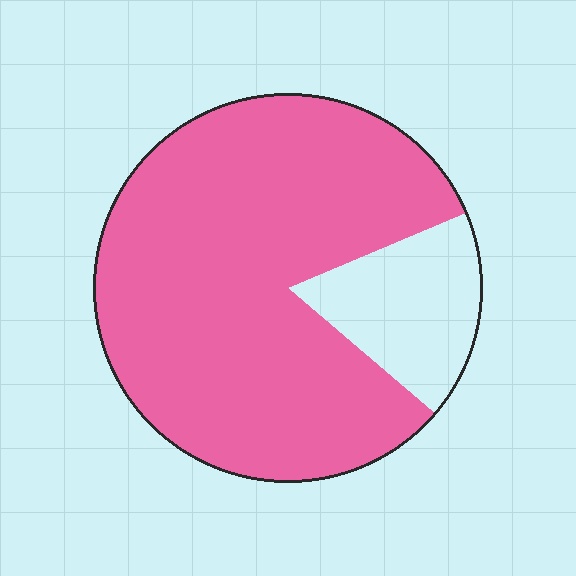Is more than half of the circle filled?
Yes.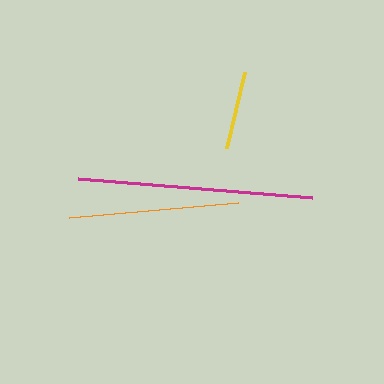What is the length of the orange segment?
The orange segment is approximately 170 pixels long.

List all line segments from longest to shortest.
From longest to shortest: magenta, orange, yellow.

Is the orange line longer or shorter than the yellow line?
The orange line is longer than the yellow line.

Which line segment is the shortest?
The yellow line is the shortest at approximately 78 pixels.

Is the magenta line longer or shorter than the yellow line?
The magenta line is longer than the yellow line.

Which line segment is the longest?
The magenta line is the longest at approximately 234 pixels.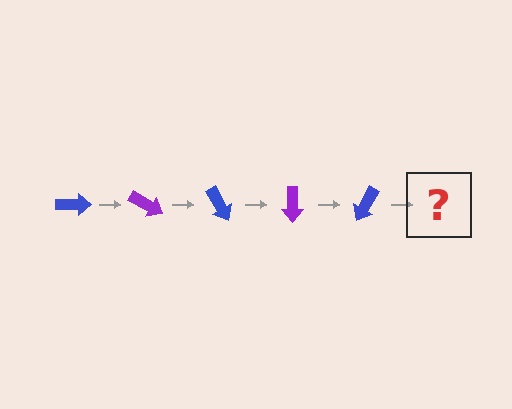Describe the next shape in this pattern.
It should be a purple arrow, rotated 150 degrees from the start.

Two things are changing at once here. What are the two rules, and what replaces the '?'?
The two rules are that it rotates 30 degrees each step and the color cycles through blue and purple. The '?' should be a purple arrow, rotated 150 degrees from the start.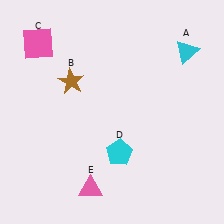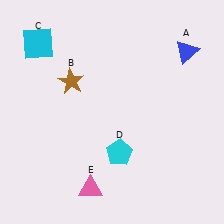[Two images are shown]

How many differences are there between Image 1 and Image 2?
There are 2 differences between the two images.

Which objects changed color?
A changed from cyan to blue. C changed from pink to cyan.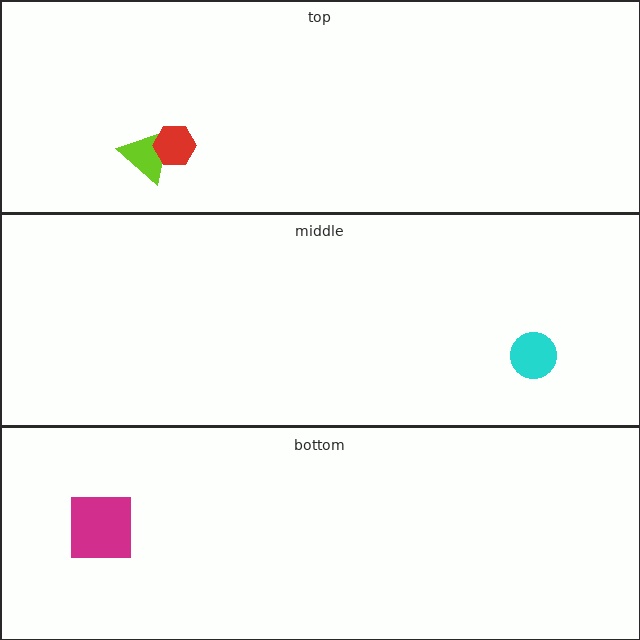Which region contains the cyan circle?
The middle region.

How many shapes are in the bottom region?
1.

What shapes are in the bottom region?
The magenta square.